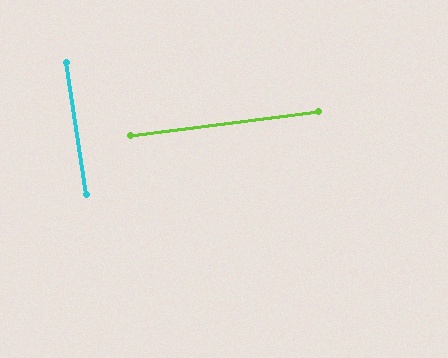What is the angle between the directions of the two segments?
Approximately 89 degrees.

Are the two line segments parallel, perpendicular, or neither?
Perpendicular — they meet at approximately 89°.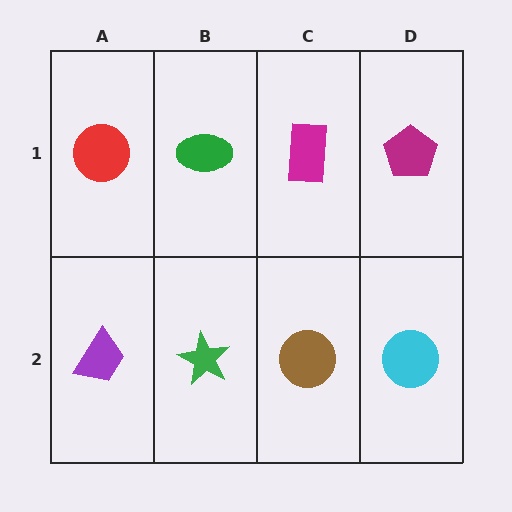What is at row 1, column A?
A red circle.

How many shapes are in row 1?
4 shapes.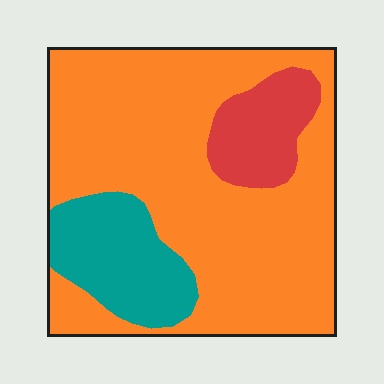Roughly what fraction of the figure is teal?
Teal takes up about one sixth (1/6) of the figure.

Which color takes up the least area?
Red, at roughly 10%.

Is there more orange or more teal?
Orange.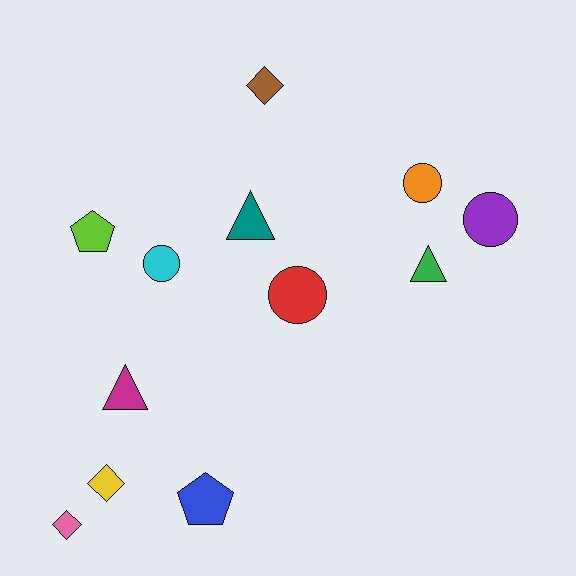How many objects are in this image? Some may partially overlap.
There are 12 objects.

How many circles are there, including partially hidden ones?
There are 4 circles.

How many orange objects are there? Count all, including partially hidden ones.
There is 1 orange object.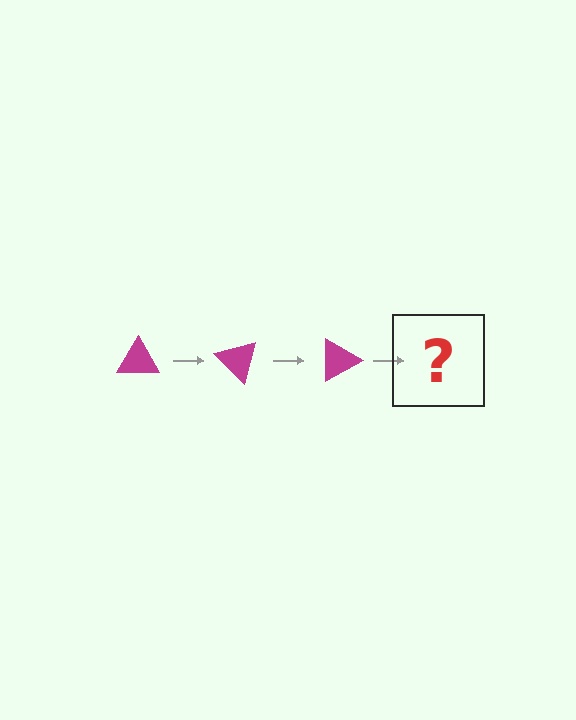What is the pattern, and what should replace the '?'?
The pattern is that the triangle rotates 45 degrees each step. The '?' should be a magenta triangle rotated 135 degrees.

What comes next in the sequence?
The next element should be a magenta triangle rotated 135 degrees.